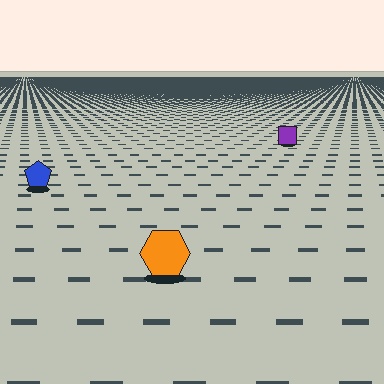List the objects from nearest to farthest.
From nearest to farthest: the orange hexagon, the blue pentagon, the purple square.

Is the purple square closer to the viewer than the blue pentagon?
No. The blue pentagon is closer — you can tell from the texture gradient: the ground texture is coarser near it.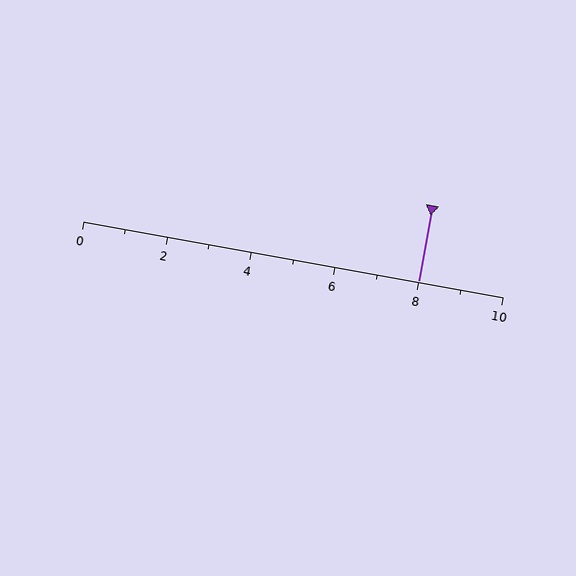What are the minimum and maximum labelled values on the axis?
The axis runs from 0 to 10.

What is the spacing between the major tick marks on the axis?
The major ticks are spaced 2 apart.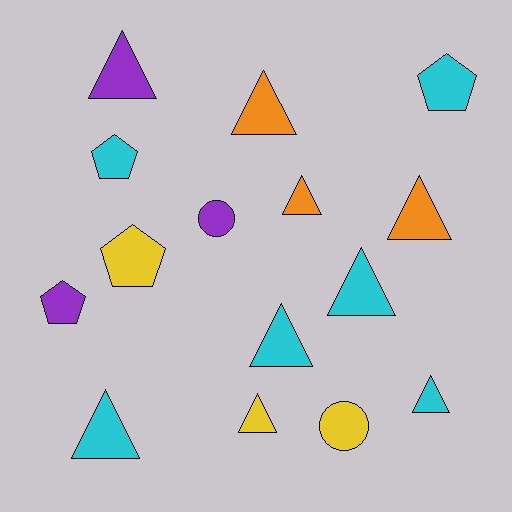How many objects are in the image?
There are 15 objects.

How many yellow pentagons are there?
There is 1 yellow pentagon.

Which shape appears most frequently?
Triangle, with 9 objects.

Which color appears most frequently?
Cyan, with 6 objects.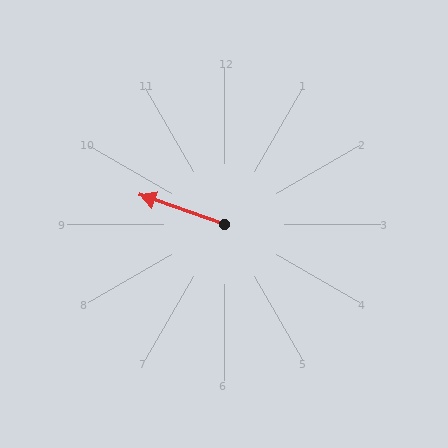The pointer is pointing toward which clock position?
Roughly 10 o'clock.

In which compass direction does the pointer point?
West.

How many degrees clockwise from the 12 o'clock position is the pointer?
Approximately 289 degrees.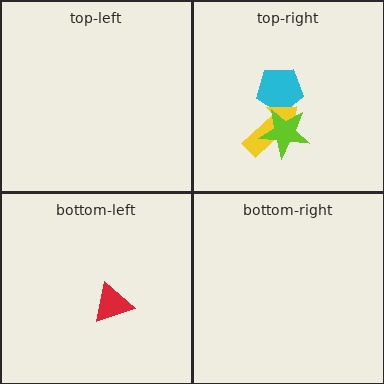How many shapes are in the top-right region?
3.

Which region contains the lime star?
The top-right region.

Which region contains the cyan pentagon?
The top-right region.